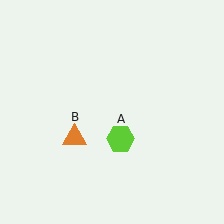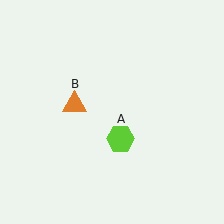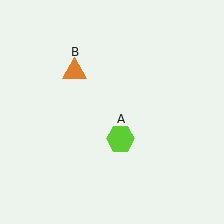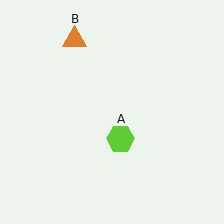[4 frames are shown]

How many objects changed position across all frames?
1 object changed position: orange triangle (object B).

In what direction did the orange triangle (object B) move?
The orange triangle (object B) moved up.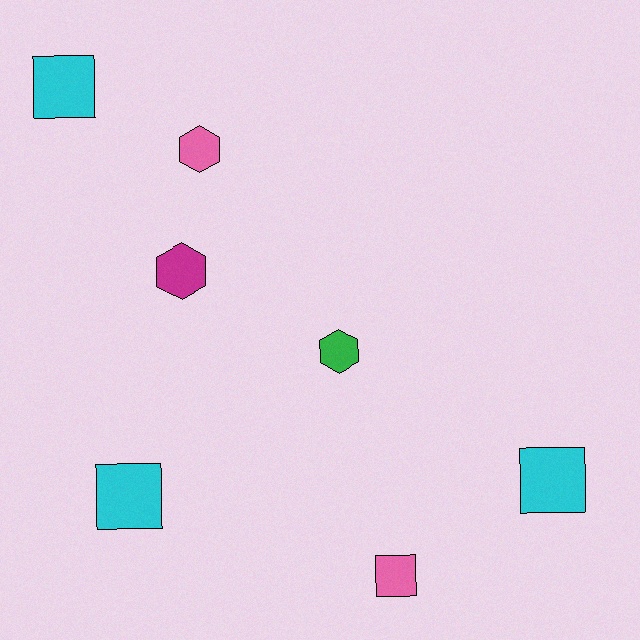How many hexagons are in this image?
There are 3 hexagons.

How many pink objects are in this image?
There are 2 pink objects.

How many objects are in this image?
There are 7 objects.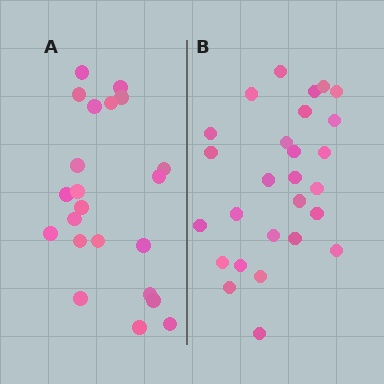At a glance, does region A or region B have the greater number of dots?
Region B (the right region) has more dots.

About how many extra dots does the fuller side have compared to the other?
Region B has about 5 more dots than region A.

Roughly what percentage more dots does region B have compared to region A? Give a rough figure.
About 25% more.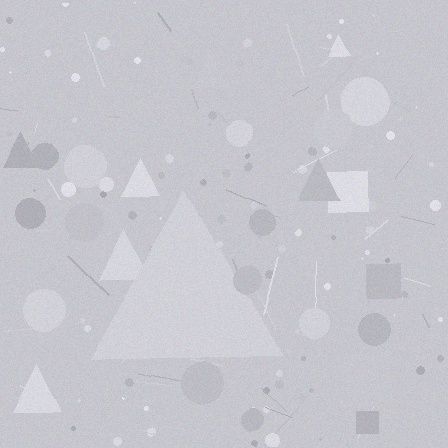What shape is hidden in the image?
A triangle is hidden in the image.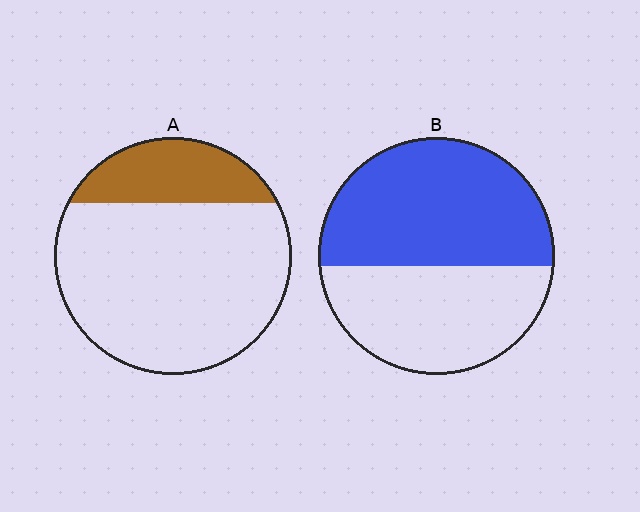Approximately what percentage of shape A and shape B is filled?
A is approximately 25% and B is approximately 55%.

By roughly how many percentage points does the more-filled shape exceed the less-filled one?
By roughly 35 percentage points (B over A).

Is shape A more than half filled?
No.